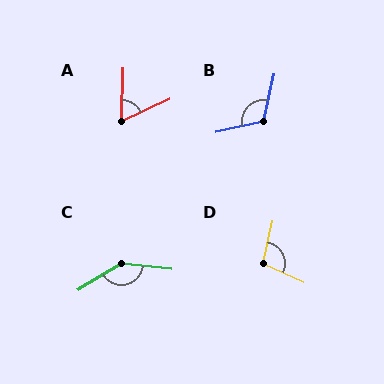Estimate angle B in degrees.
Approximately 114 degrees.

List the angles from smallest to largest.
A (64°), D (102°), B (114°), C (143°).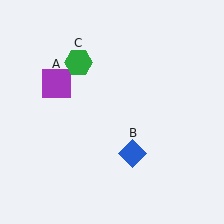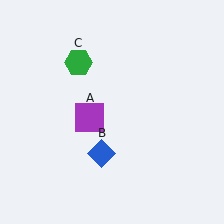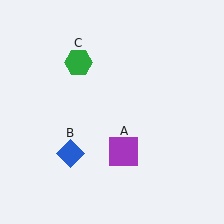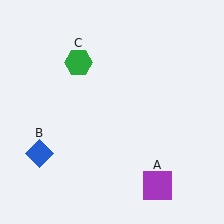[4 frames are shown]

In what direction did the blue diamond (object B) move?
The blue diamond (object B) moved left.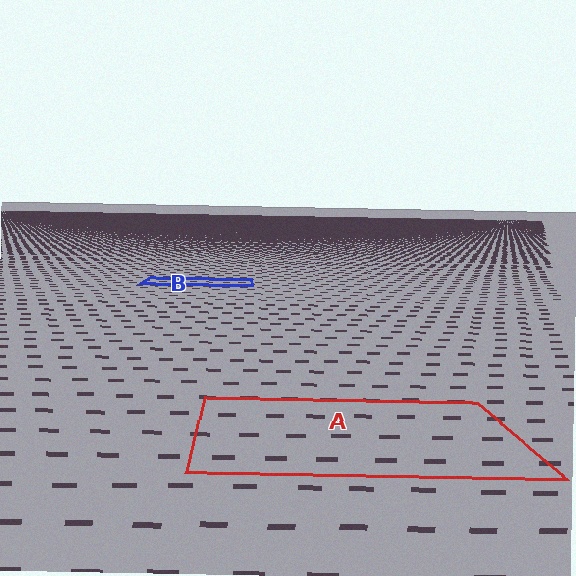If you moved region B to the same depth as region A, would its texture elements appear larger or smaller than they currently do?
They would appear larger. At a closer depth, the same texture elements are projected at a bigger on-screen size.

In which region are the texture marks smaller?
The texture marks are smaller in region B, because it is farther away.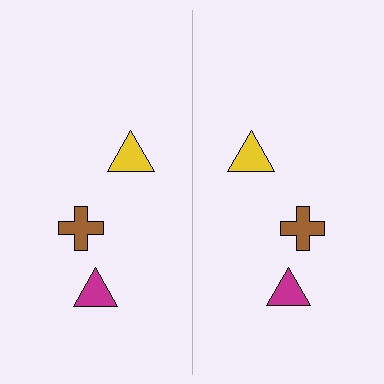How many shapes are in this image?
There are 6 shapes in this image.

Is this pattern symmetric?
Yes, this pattern has bilateral (reflection) symmetry.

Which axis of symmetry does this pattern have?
The pattern has a vertical axis of symmetry running through the center of the image.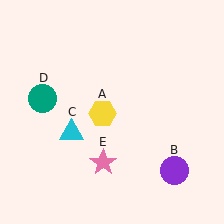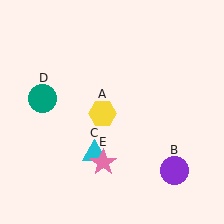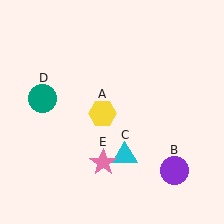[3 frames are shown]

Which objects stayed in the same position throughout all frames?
Yellow hexagon (object A) and purple circle (object B) and teal circle (object D) and pink star (object E) remained stationary.